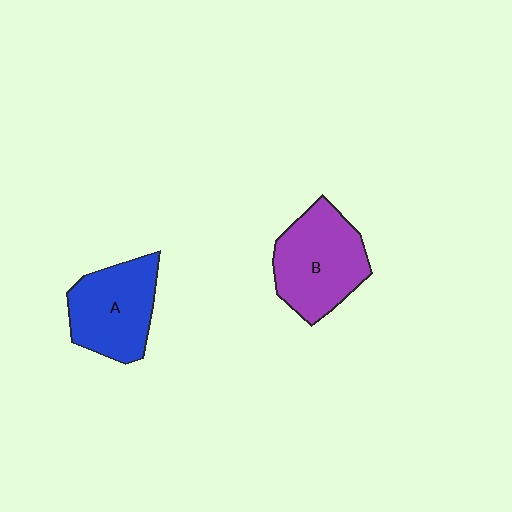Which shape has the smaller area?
Shape A (blue).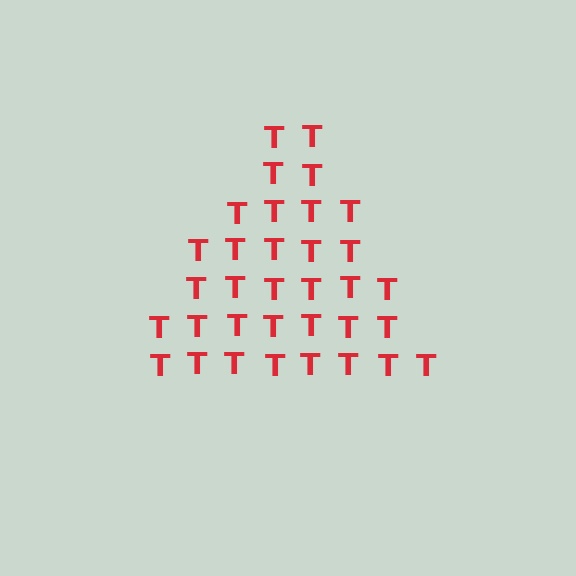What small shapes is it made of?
It is made of small letter T's.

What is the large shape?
The large shape is a triangle.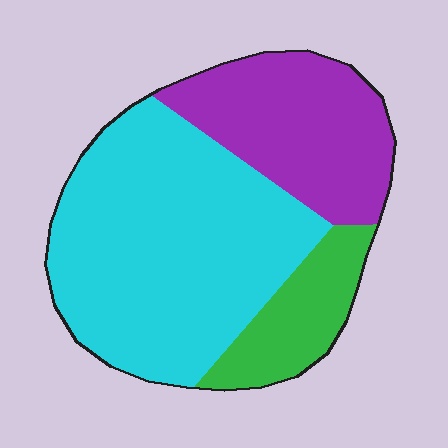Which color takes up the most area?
Cyan, at roughly 55%.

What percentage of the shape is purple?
Purple takes up about one quarter (1/4) of the shape.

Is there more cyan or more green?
Cyan.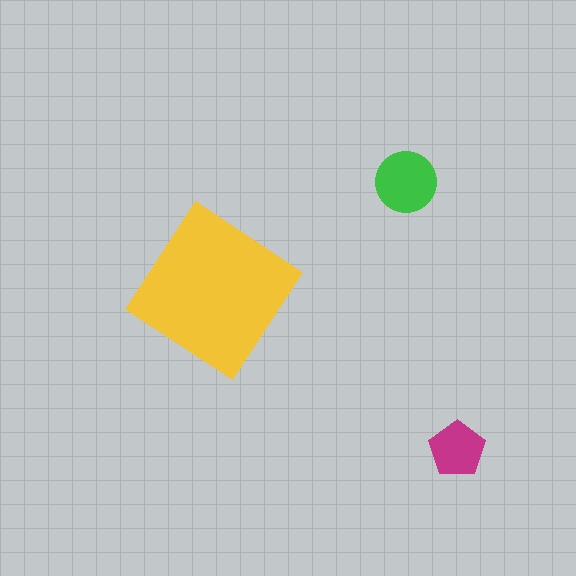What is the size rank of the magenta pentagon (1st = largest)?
3rd.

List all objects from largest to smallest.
The yellow diamond, the green circle, the magenta pentagon.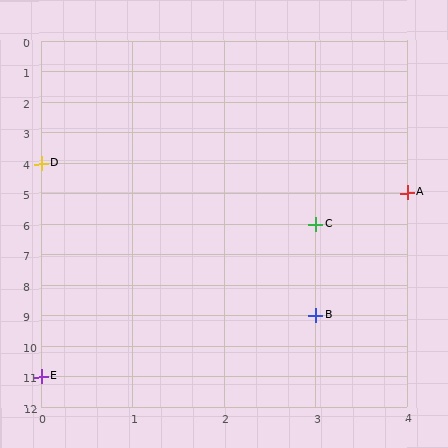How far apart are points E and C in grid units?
Points E and C are 3 columns and 5 rows apart (about 5.8 grid units diagonally).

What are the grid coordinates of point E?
Point E is at grid coordinates (0, 11).